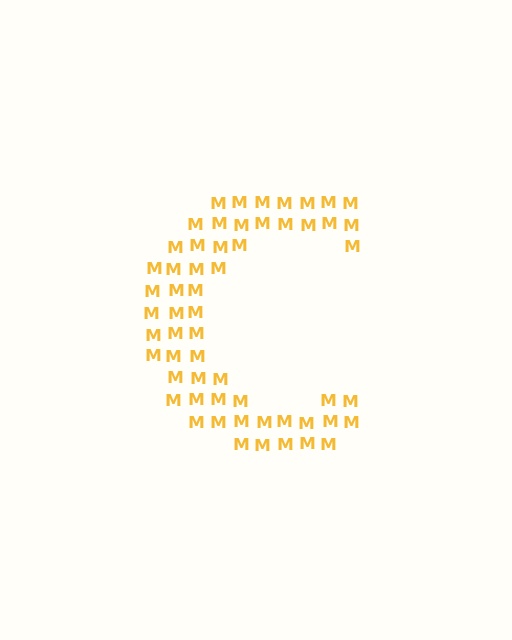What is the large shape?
The large shape is the letter C.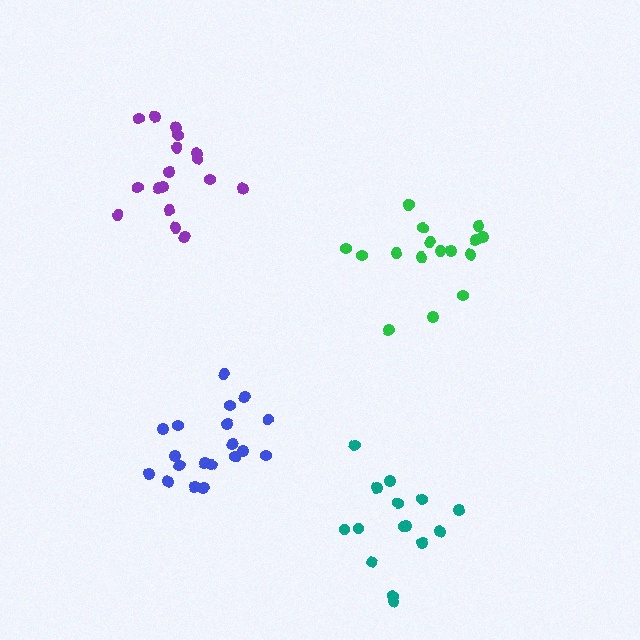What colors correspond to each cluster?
The clusters are colored: teal, blue, green, purple.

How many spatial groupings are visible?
There are 4 spatial groupings.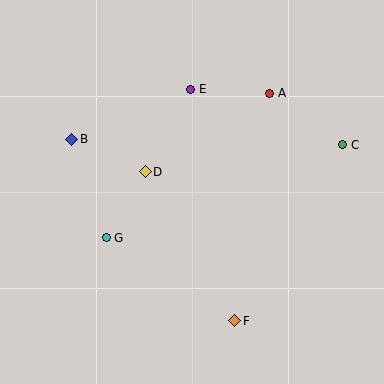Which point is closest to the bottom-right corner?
Point F is closest to the bottom-right corner.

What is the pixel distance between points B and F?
The distance between B and F is 244 pixels.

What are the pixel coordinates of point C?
Point C is at (343, 145).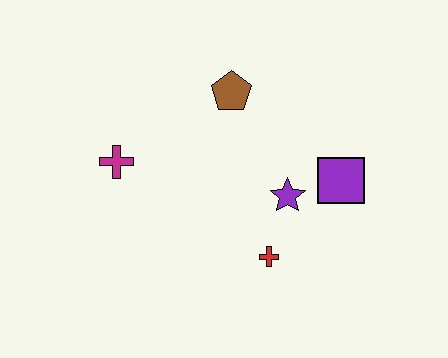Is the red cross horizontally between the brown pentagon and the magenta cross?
No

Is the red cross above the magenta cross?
No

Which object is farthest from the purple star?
The magenta cross is farthest from the purple star.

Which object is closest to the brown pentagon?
The purple star is closest to the brown pentagon.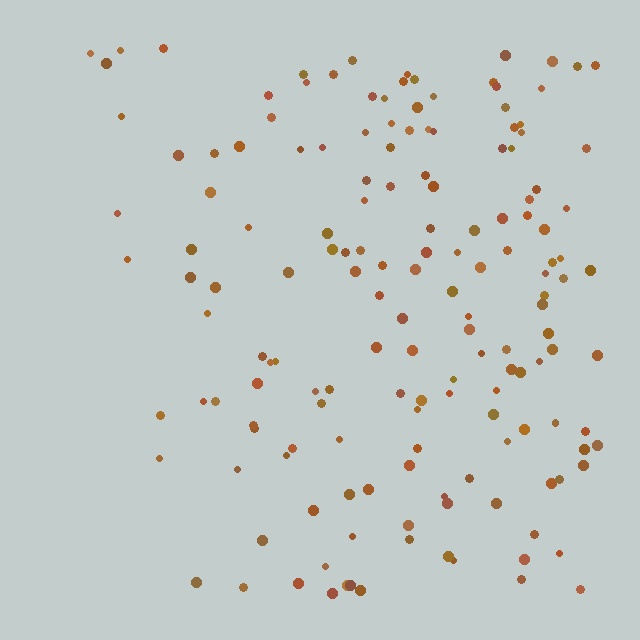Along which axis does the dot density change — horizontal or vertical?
Horizontal.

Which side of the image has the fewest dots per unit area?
The left.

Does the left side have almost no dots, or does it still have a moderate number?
Still a moderate number, just noticeably fewer than the right.